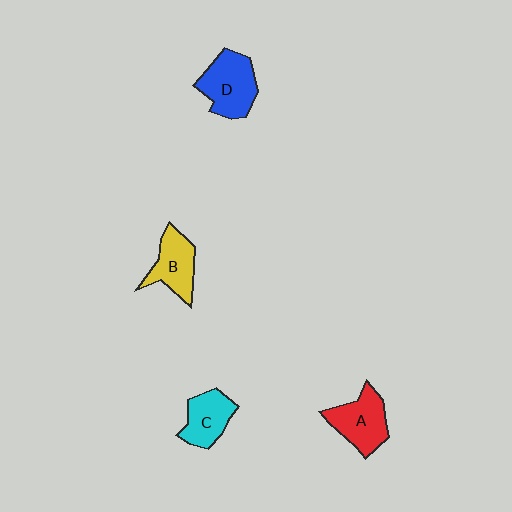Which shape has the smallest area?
Shape C (cyan).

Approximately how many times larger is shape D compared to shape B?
Approximately 1.2 times.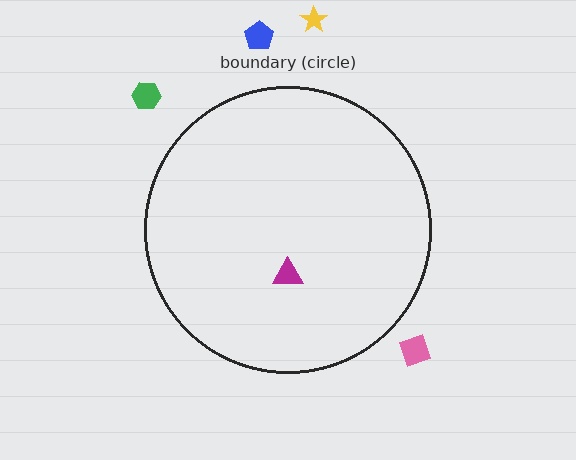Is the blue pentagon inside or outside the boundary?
Outside.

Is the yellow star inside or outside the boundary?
Outside.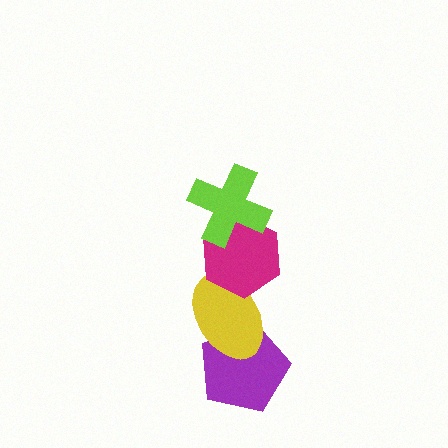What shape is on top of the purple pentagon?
The yellow ellipse is on top of the purple pentagon.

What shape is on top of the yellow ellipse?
The magenta hexagon is on top of the yellow ellipse.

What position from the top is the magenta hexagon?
The magenta hexagon is 2nd from the top.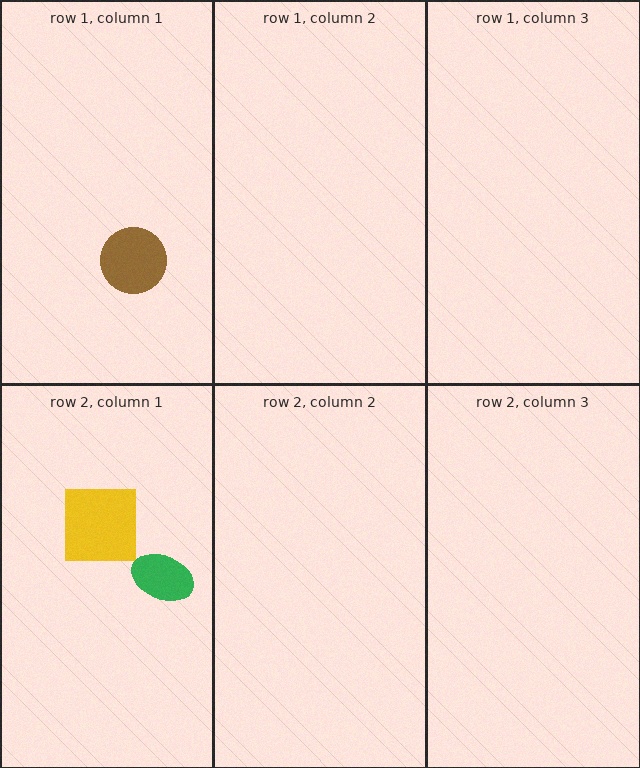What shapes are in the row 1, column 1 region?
The brown circle.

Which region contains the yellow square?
The row 2, column 1 region.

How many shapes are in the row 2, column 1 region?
2.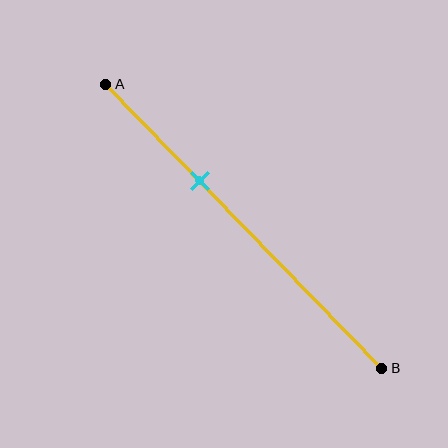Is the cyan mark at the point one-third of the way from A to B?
Yes, the mark is approximately at the one-third point.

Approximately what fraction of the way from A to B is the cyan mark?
The cyan mark is approximately 35% of the way from A to B.